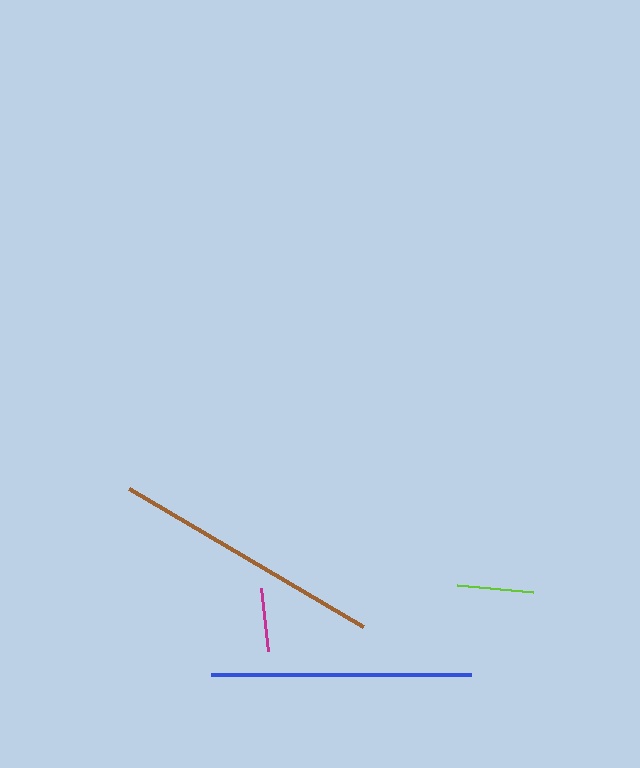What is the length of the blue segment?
The blue segment is approximately 261 pixels long.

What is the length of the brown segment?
The brown segment is approximately 272 pixels long.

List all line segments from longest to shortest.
From longest to shortest: brown, blue, lime, magenta.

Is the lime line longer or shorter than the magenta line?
The lime line is longer than the magenta line.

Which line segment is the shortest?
The magenta line is the shortest at approximately 63 pixels.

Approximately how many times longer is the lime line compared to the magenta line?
The lime line is approximately 1.2 times the length of the magenta line.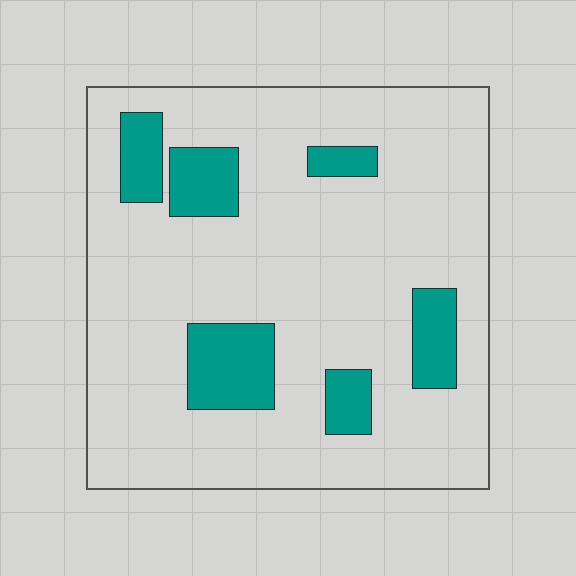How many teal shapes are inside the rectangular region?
6.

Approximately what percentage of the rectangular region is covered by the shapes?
Approximately 15%.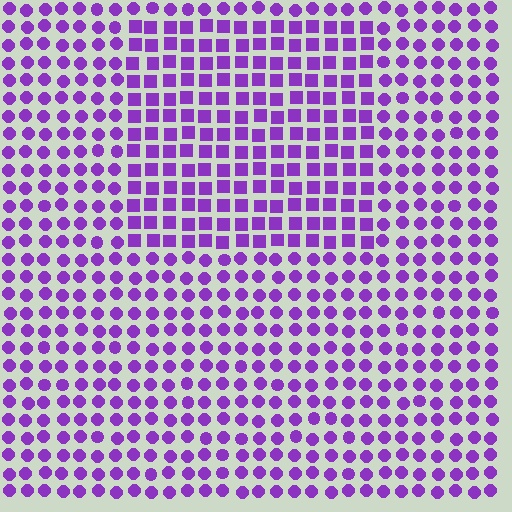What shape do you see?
I see a rectangle.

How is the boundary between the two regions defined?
The boundary is defined by a change in element shape: squares inside vs. circles outside. All elements share the same color and spacing.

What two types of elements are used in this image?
The image uses squares inside the rectangle region and circles outside it.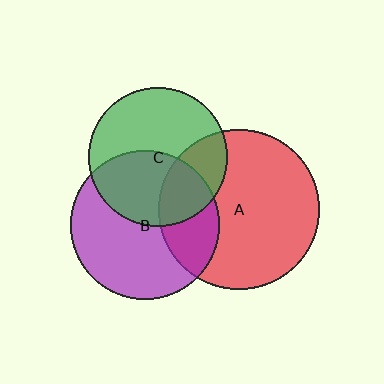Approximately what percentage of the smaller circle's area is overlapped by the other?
Approximately 45%.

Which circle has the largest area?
Circle A (red).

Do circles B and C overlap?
Yes.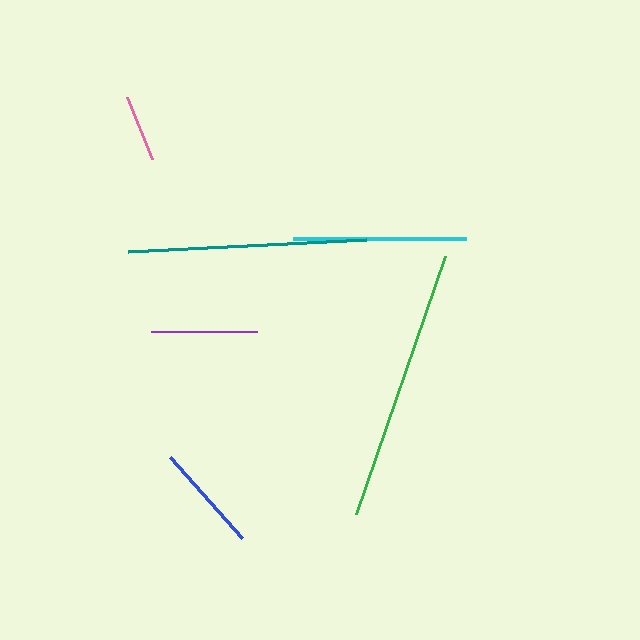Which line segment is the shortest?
The pink line is the shortest at approximately 66 pixels.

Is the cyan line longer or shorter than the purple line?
The cyan line is longer than the purple line.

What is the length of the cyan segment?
The cyan segment is approximately 173 pixels long.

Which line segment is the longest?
The green line is the longest at approximately 273 pixels.